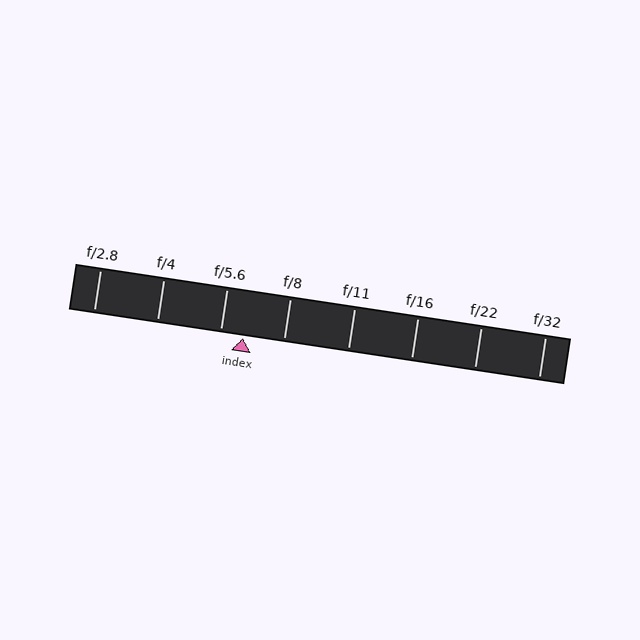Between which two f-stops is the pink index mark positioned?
The index mark is between f/5.6 and f/8.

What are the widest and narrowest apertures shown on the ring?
The widest aperture shown is f/2.8 and the narrowest is f/32.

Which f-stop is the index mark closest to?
The index mark is closest to f/5.6.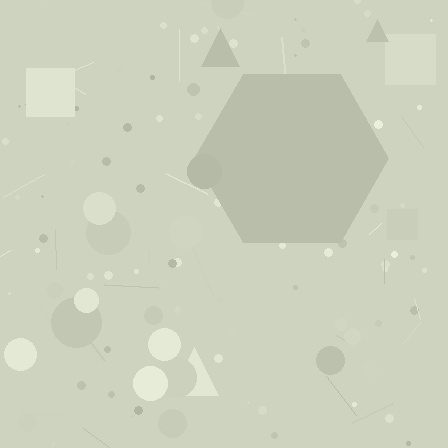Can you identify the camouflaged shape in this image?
The camouflaged shape is a hexagon.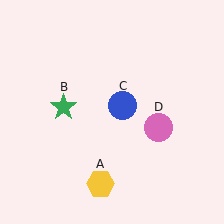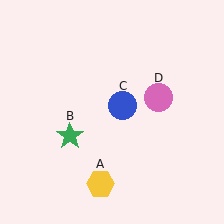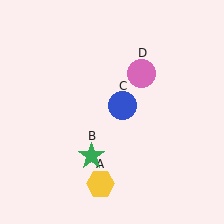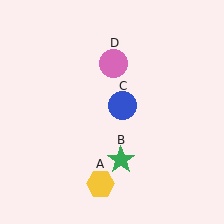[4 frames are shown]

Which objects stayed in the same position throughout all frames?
Yellow hexagon (object A) and blue circle (object C) remained stationary.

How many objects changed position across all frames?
2 objects changed position: green star (object B), pink circle (object D).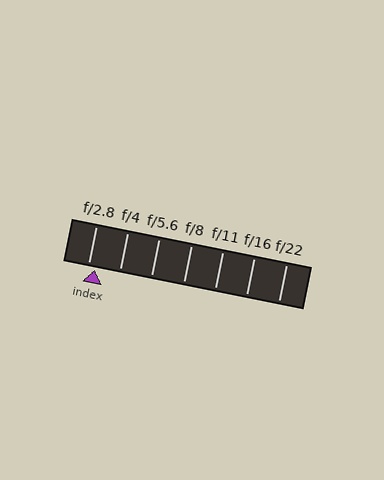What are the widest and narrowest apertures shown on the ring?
The widest aperture shown is f/2.8 and the narrowest is f/22.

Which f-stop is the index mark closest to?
The index mark is closest to f/2.8.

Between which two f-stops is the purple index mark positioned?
The index mark is between f/2.8 and f/4.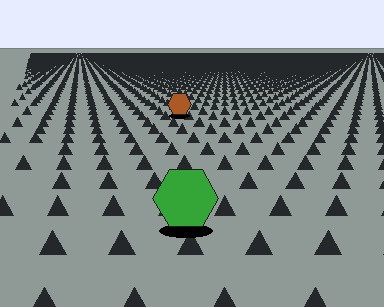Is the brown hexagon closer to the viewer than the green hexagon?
No. The green hexagon is closer — you can tell from the texture gradient: the ground texture is coarser near it.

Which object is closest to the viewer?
The green hexagon is closest. The texture marks near it are larger and more spread out.